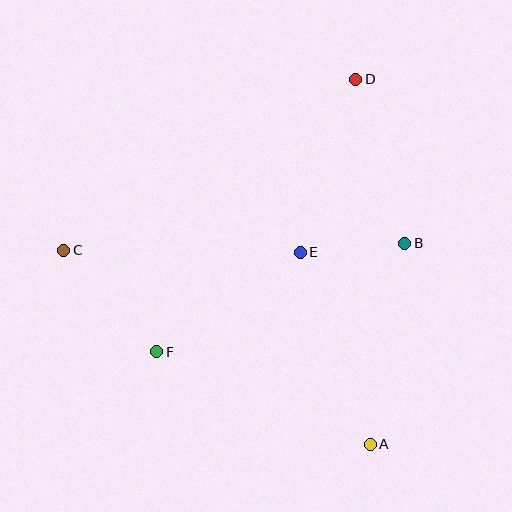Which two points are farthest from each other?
Points A and D are farthest from each other.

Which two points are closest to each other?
Points B and E are closest to each other.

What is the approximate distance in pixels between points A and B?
The distance between A and B is approximately 204 pixels.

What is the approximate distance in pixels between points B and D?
The distance between B and D is approximately 171 pixels.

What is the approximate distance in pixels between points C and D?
The distance between C and D is approximately 338 pixels.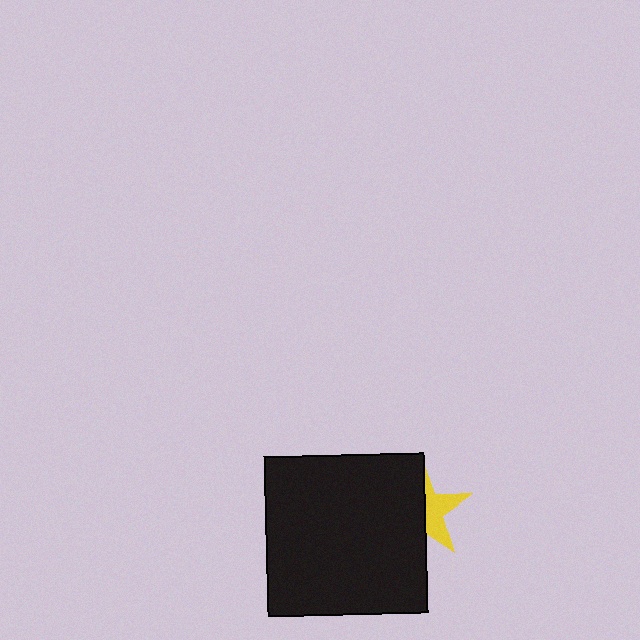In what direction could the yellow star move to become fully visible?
The yellow star could move right. That would shift it out from behind the black square entirely.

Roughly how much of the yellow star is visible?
A small part of it is visible (roughly 42%).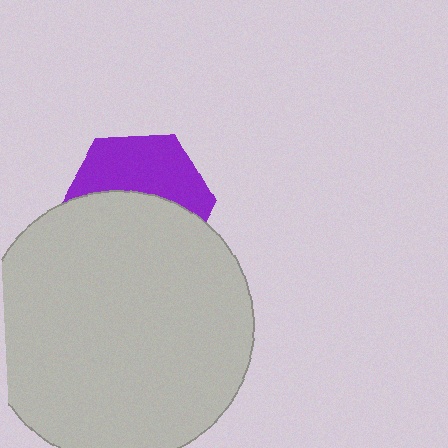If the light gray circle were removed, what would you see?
You would see the complete purple hexagon.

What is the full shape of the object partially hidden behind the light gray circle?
The partially hidden object is a purple hexagon.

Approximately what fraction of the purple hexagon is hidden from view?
Roughly 55% of the purple hexagon is hidden behind the light gray circle.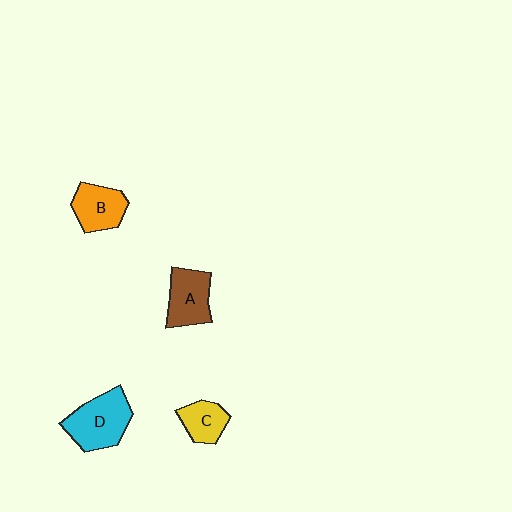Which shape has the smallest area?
Shape C (yellow).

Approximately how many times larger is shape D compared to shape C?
Approximately 1.8 times.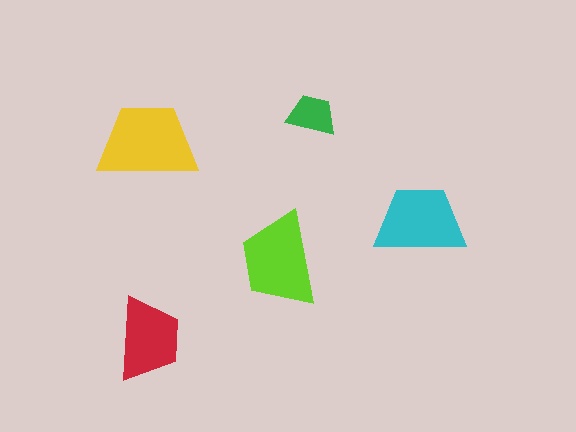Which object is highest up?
The green trapezoid is topmost.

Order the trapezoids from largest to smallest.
the yellow one, the lime one, the cyan one, the red one, the green one.